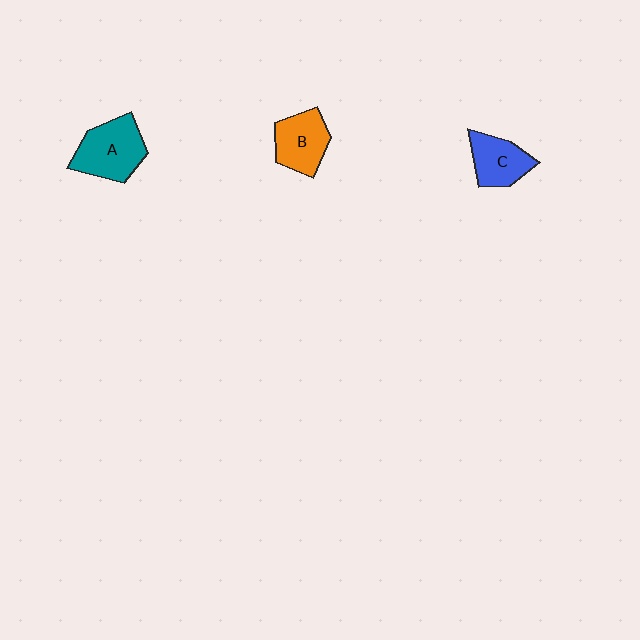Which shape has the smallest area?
Shape C (blue).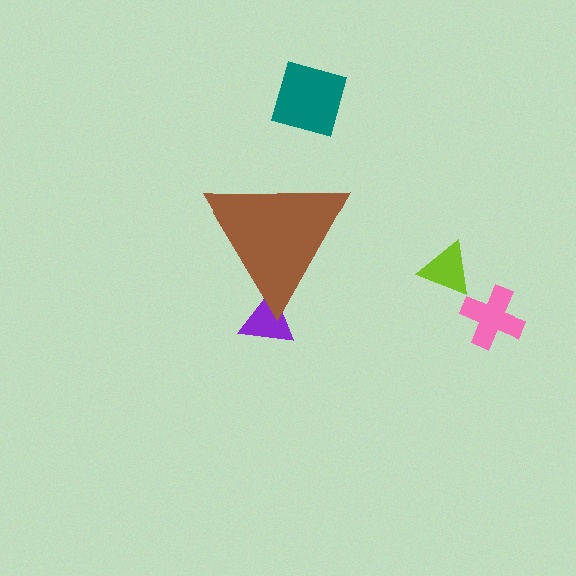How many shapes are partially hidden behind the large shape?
1 shape is partially hidden.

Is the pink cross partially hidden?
No, the pink cross is fully visible.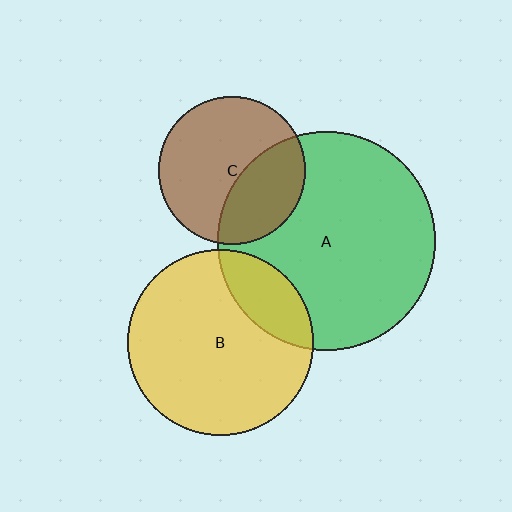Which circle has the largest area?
Circle A (green).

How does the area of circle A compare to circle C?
Approximately 2.2 times.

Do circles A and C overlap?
Yes.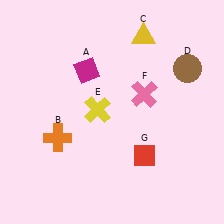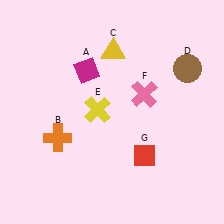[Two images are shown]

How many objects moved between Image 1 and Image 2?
1 object moved between the two images.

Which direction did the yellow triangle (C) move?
The yellow triangle (C) moved left.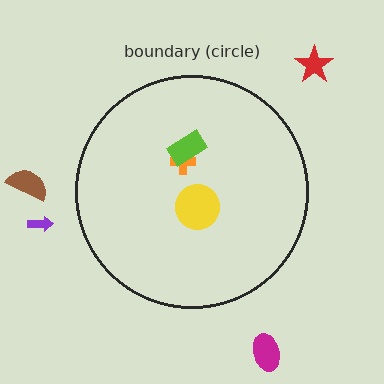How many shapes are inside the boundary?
3 inside, 4 outside.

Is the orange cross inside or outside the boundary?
Inside.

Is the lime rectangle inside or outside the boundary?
Inside.